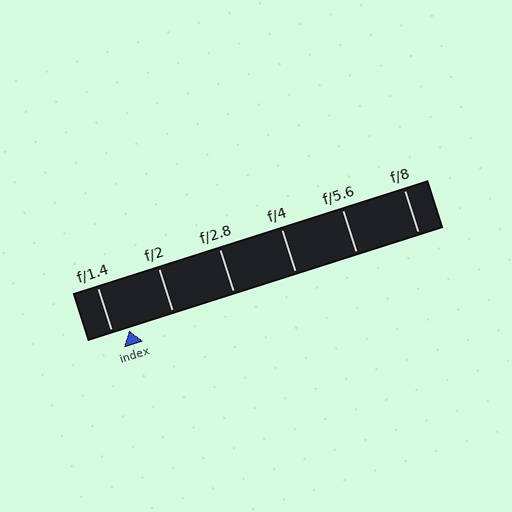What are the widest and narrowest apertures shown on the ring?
The widest aperture shown is f/1.4 and the narrowest is f/8.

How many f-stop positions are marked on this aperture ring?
There are 6 f-stop positions marked.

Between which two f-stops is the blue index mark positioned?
The index mark is between f/1.4 and f/2.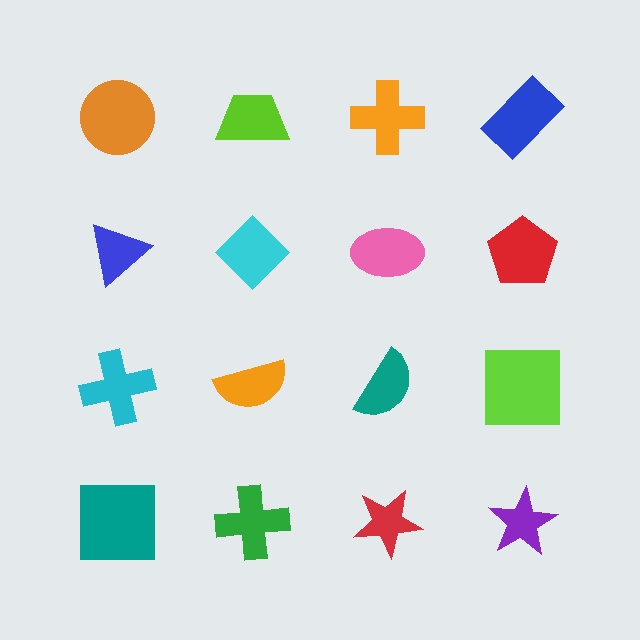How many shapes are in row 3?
4 shapes.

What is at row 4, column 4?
A purple star.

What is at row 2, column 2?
A cyan diamond.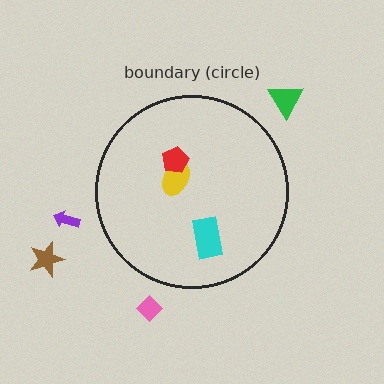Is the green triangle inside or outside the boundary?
Outside.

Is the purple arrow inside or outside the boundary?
Outside.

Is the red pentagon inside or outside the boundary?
Inside.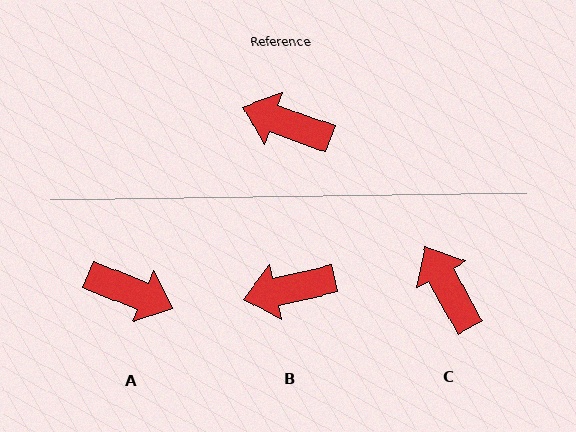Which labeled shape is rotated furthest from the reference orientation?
A, about 178 degrees away.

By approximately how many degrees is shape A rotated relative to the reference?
Approximately 178 degrees counter-clockwise.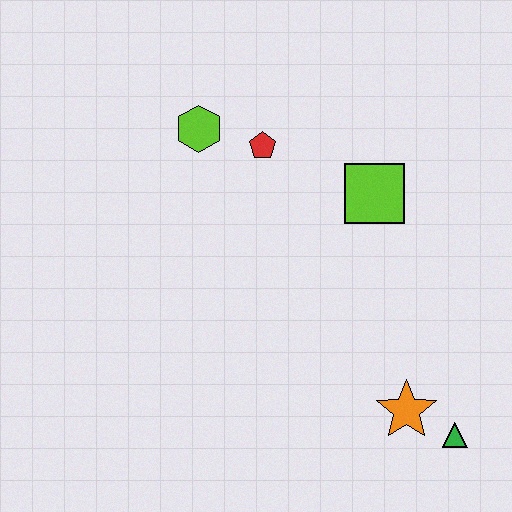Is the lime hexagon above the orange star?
Yes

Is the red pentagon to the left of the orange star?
Yes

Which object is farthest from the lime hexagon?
The green triangle is farthest from the lime hexagon.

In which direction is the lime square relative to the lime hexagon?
The lime square is to the right of the lime hexagon.